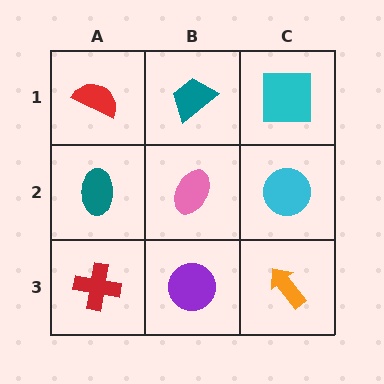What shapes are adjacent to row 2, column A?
A red semicircle (row 1, column A), a red cross (row 3, column A), a pink ellipse (row 2, column B).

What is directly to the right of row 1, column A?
A teal trapezoid.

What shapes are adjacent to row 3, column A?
A teal ellipse (row 2, column A), a purple circle (row 3, column B).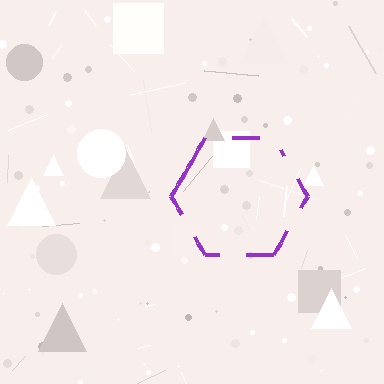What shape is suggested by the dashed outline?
The dashed outline suggests a hexagon.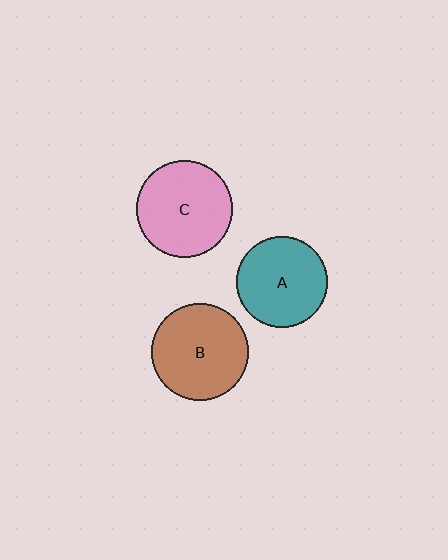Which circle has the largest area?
Circle C (pink).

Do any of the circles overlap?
No, none of the circles overlap.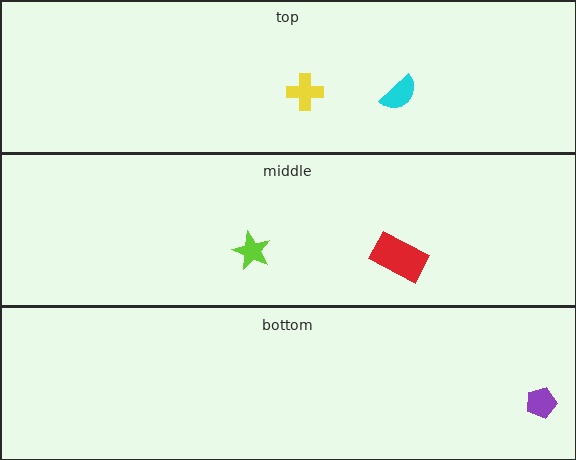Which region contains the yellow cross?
The top region.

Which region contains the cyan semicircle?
The top region.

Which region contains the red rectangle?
The middle region.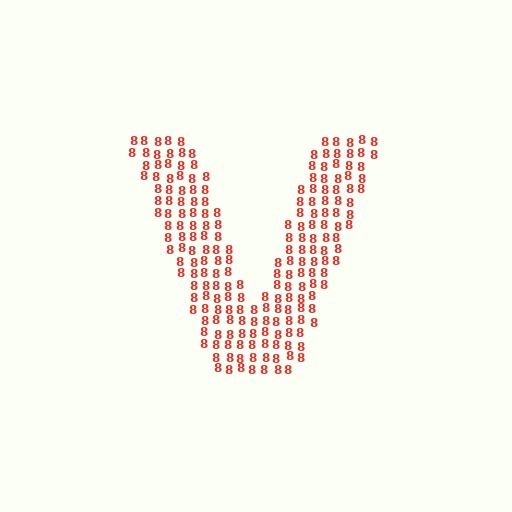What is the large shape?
The large shape is the letter V.